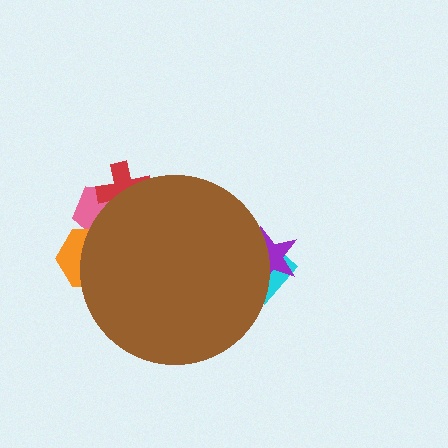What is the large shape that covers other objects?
A brown circle.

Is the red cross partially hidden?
Yes, the red cross is partially hidden behind the brown circle.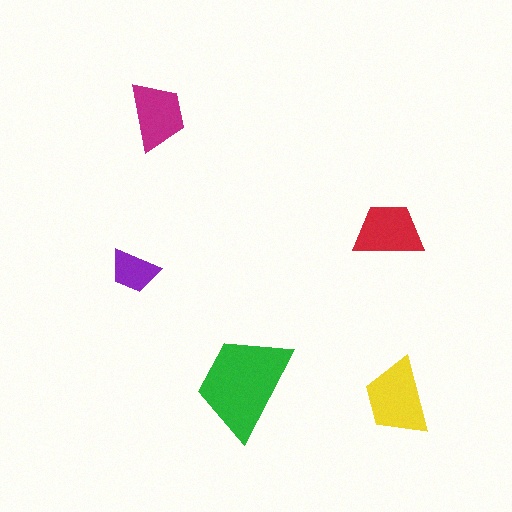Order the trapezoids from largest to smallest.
the green one, the yellow one, the red one, the magenta one, the purple one.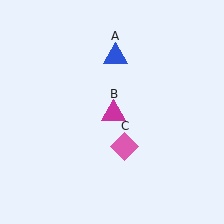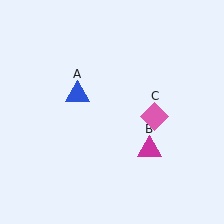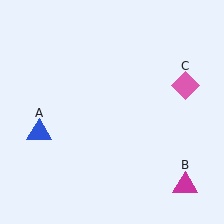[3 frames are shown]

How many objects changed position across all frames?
3 objects changed position: blue triangle (object A), magenta triangle (object B), pink diamond (object C).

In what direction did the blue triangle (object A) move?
The blue triangle (object A) moved down and to the left.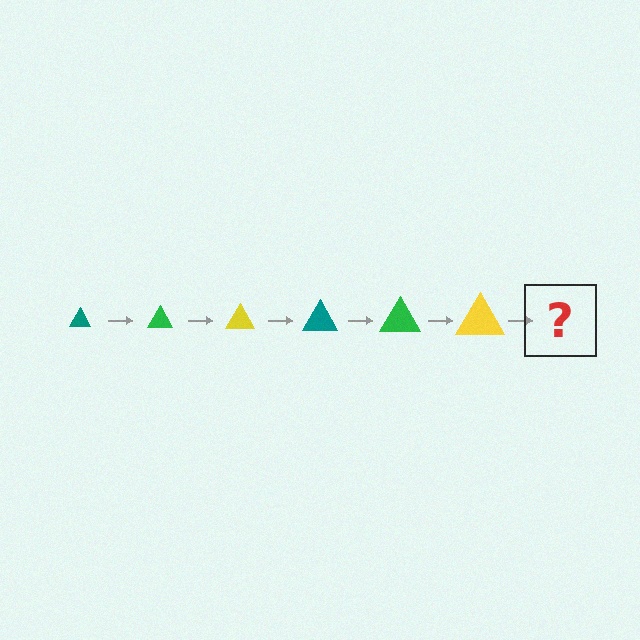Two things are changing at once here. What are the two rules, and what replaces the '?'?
The two rules are that the triangle grows larger each step and the color cycles through teal, green, and yellow. The '?' should be a teal triangle, larger than the previous one.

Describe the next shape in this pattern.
It should be a teal triangle, larger than the previous one.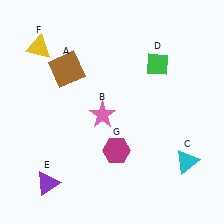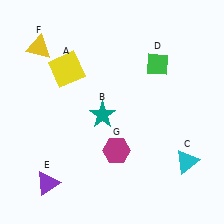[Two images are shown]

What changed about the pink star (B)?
In Image 1, B is pink. In Image 2, it changed to teal.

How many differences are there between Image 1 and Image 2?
There are 2 differences between the two images.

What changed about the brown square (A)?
In Image 1, A is brown. In Image 2, it changed to yellow.